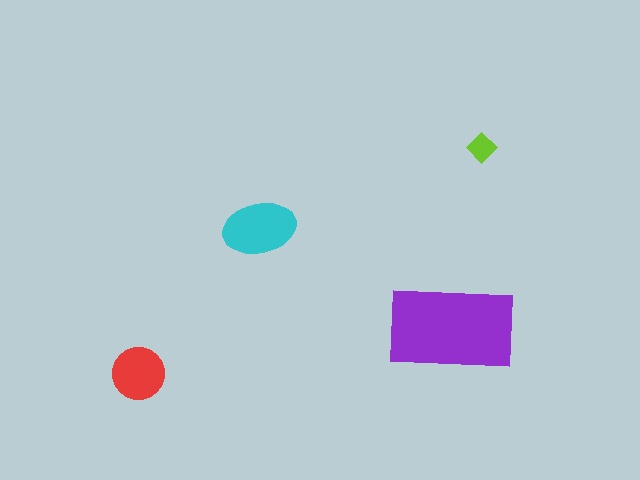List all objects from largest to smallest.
The purple rectangle, the cyan ellipse, the red circle, the lime diamond.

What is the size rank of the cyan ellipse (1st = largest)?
2nd.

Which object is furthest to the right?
The lime diamond is rightmost.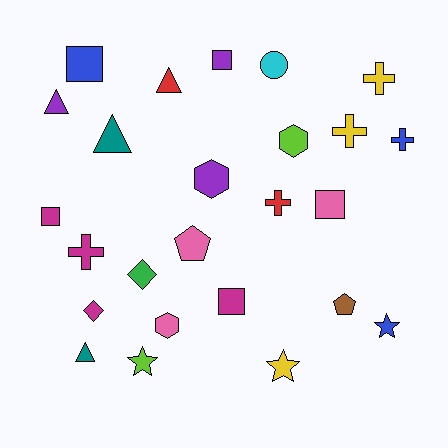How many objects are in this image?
There are 25 objects.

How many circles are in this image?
There is 1 circle.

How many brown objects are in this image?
There is 1 brown object.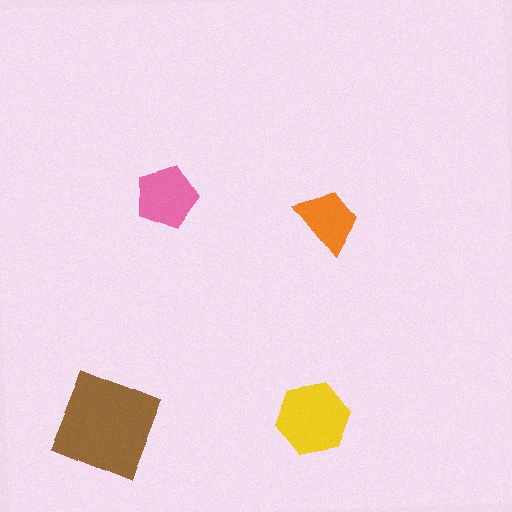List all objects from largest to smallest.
The brown square, the yellow hexagon, the pink pentagon, the orange trapezoid.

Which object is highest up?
The pink pentagon is topmost.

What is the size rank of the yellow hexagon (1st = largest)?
2nd.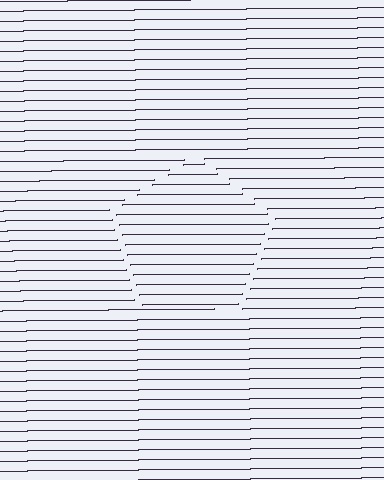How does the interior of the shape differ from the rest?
The interior of the shape contains the same grating, shifted by half a period — the contour is defined by the phase discontinuity where line-ends from the inner and outer gratings abut.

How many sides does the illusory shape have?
5 sides — the line-ends trace a pentagon.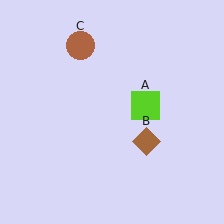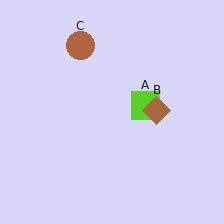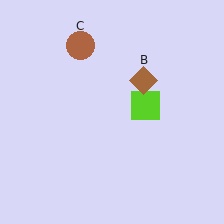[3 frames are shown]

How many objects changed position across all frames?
1 object changed position: brown diamond (object B).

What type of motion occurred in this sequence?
The brown diamond (object B) rotated counterclockwise around the center of the scene.